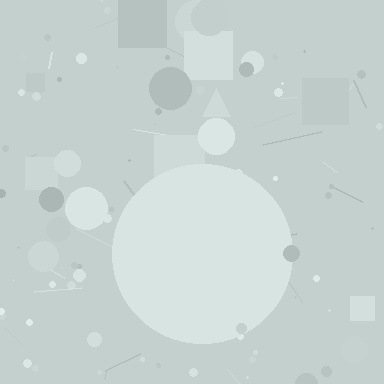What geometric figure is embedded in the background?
A circle is embedded in the background.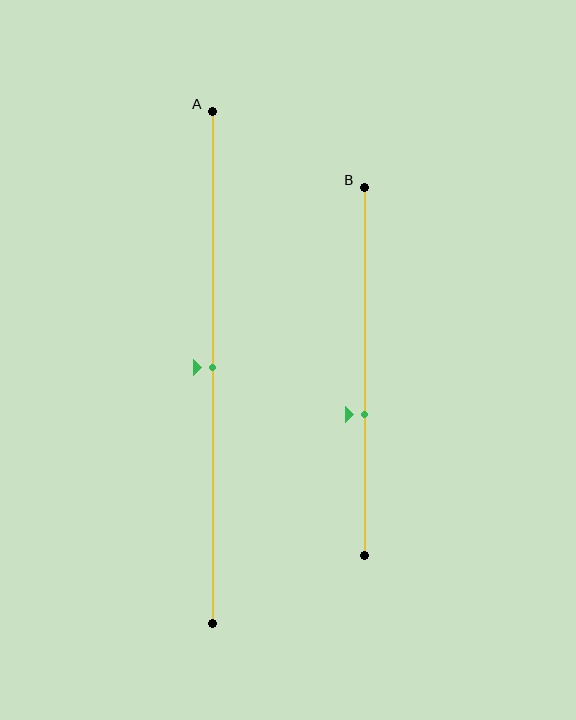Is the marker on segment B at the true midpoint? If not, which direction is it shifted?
No, the marker on segment B is shifted downward by about 12% of the segment length.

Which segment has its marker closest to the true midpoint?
Segment A has its marker closest to the true midpoint.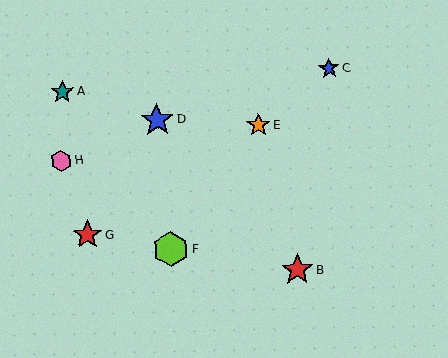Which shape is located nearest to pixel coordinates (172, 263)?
The lime hexagon (labeled F) at (171, 249) is nearest to that location.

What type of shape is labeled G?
Shape G is a red star.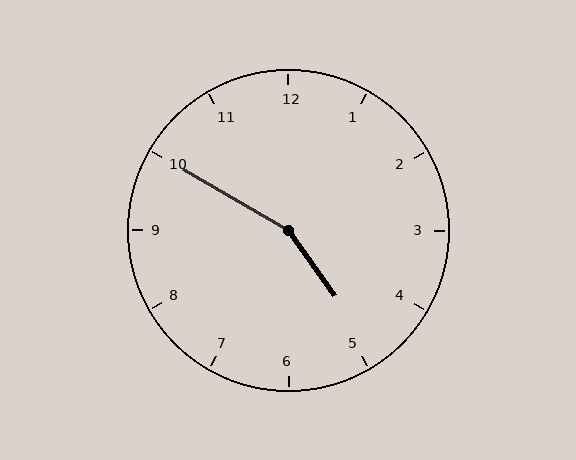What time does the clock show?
4:50.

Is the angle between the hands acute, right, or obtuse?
It is obtuse.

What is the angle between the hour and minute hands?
Approximately 155 degrees.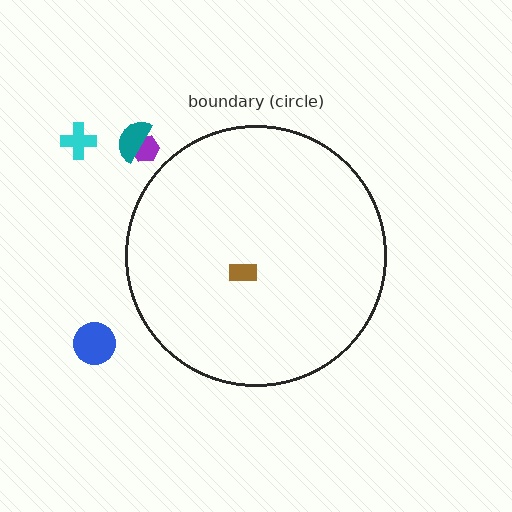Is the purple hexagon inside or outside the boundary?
Outside.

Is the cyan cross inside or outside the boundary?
Outside.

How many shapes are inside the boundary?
1 inside, 4 outside.